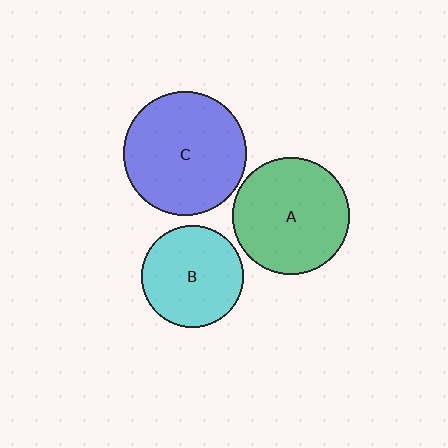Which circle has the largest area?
Circle C (blue).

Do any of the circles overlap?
No, none of the circles overlap.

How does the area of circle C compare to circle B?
Approximately 1.5 times.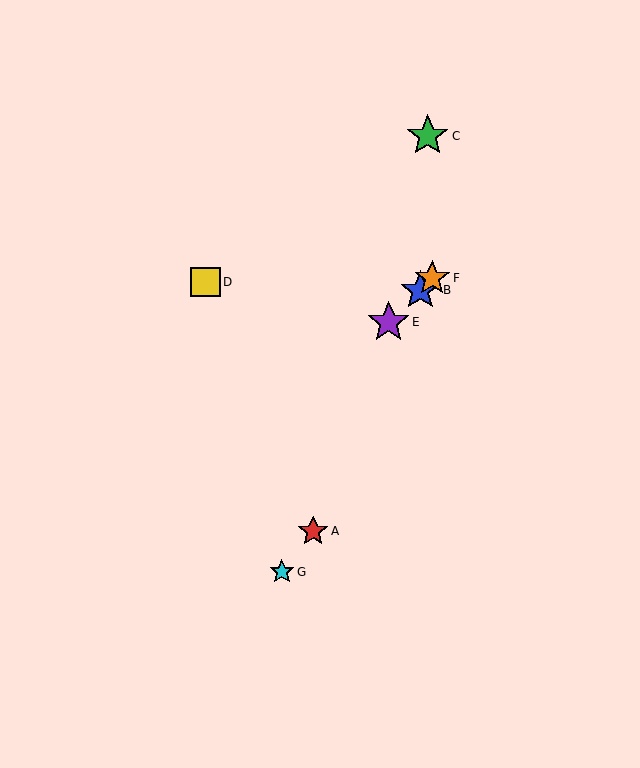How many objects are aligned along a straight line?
3 objects (B, E, F) are aligned along a straight line.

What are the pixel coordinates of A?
Object A is at (313, 531).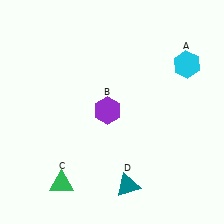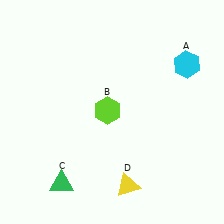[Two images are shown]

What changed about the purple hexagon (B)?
In Image 1, B is purple. In Image 2, it changed to lime.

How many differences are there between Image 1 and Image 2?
There are 2 differences between the two images.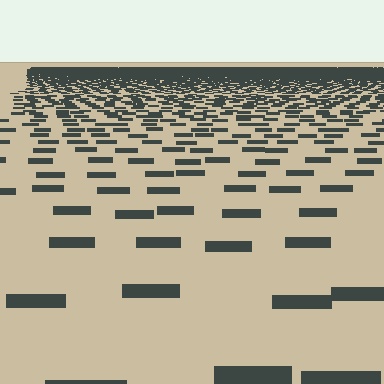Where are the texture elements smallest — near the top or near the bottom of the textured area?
Near the top.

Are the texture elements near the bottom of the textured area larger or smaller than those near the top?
Larger. Near the bottom, elements are closer to the viewer and appear at a bigger on-screen size.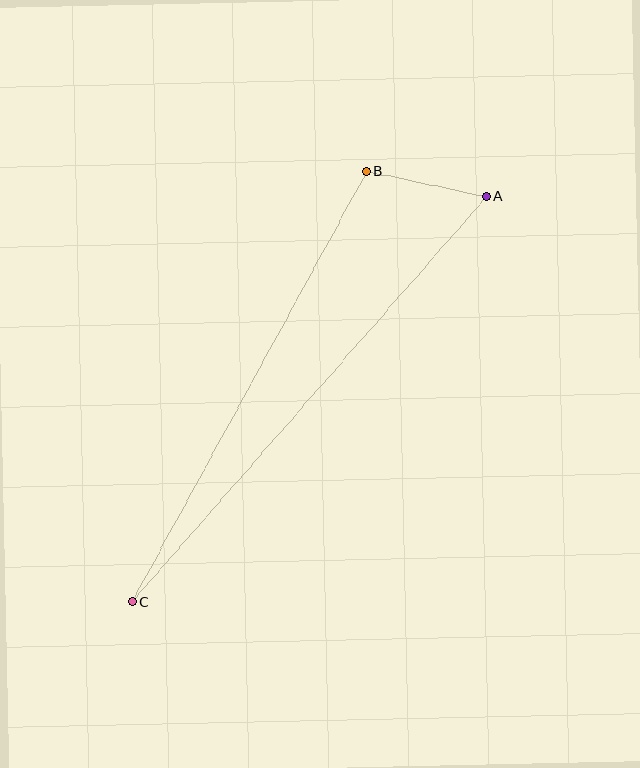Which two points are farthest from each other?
Points A and C are farthest from each other.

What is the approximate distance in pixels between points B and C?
The distance between B and C is approximately 490 pixels.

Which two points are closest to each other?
Points A and B are closest to each other.